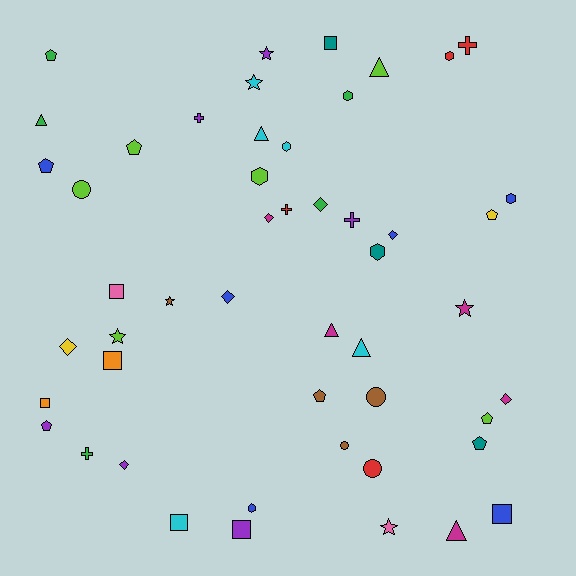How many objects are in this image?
There are 50 objects.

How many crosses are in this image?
There are 5 crosses.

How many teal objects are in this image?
There are 3 teal objects.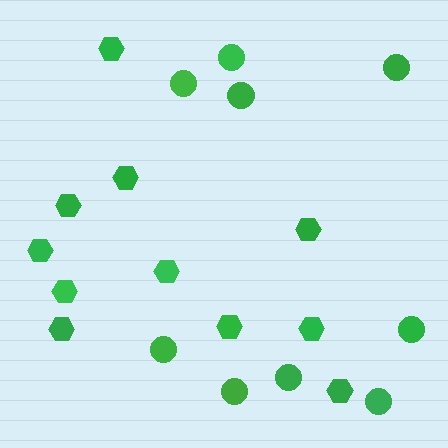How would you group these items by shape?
There are 2 groups: one group of circles (9) and one group of hexagons (11).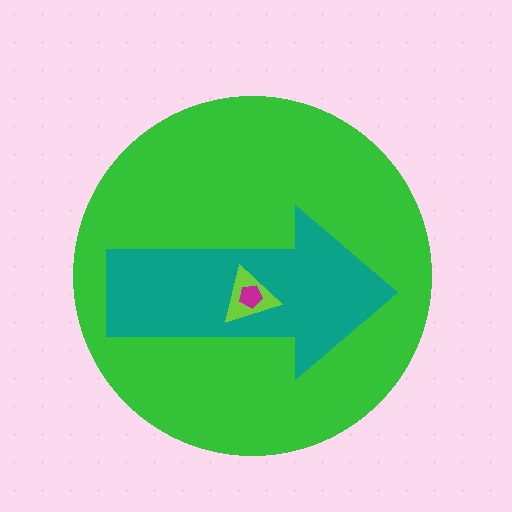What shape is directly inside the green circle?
The teal arrow.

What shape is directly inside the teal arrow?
The lime triangle.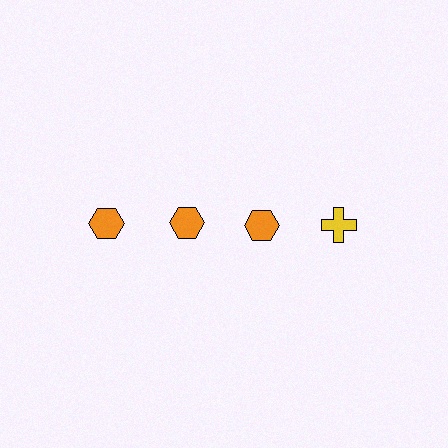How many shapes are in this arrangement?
There are 4 shapes arranged in a grid pattern.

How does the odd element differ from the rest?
It differs in both color (yellow instead of orange) and shape (cross instead of hexagon).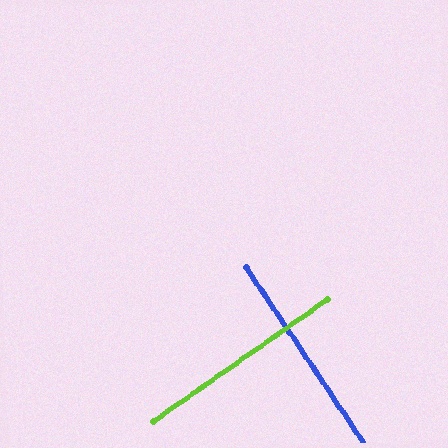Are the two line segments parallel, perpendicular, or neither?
Perpendicular — they meet at approximately 89°.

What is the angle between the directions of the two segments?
Approximately 89 degrees.